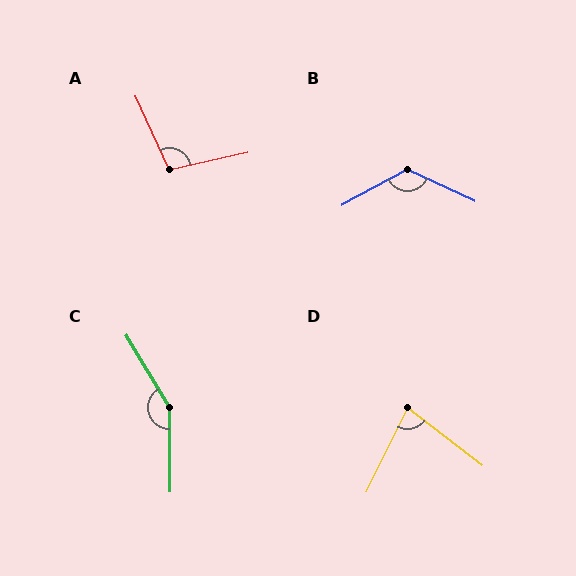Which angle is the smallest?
D, at approximately 79 degrees.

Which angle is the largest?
C, at approximately 149 degrees.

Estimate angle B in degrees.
Approximately 127 degrees.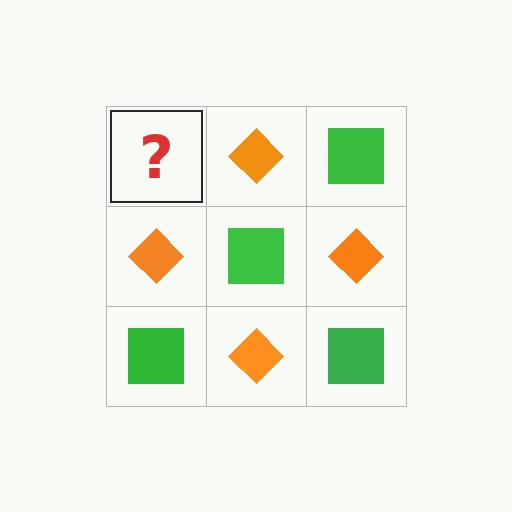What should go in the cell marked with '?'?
The missing cell should contain a green square.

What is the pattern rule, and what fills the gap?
The rule is that it alternates green square and orange diamond in a checkerboard pattern. The gap should be filled with a green square.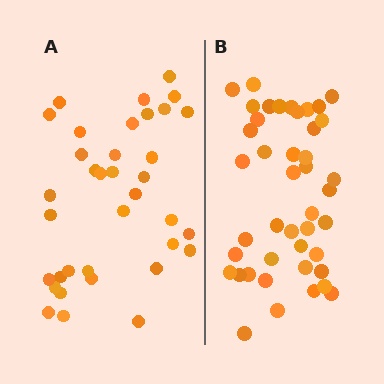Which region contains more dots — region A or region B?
Region B (the right region) has more dots.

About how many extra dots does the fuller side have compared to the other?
Region B has roughly 8 or so more dots than region A.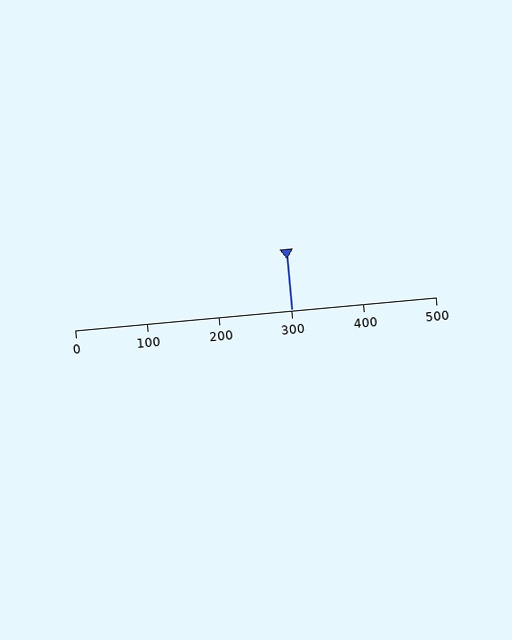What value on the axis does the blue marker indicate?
The marker indicates approximately 300.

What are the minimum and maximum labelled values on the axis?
The axis runs from 0 to 500.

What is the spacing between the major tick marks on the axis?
The major ticks are spaced 100 apart.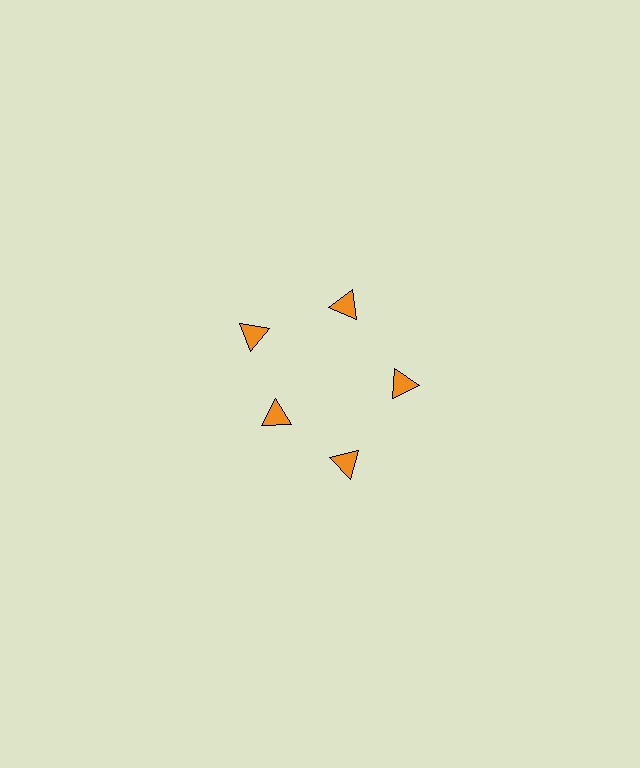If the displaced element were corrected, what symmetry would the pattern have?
It would have 5-fold rotational symmetry — the pattern would map onto itself every 72 degrees.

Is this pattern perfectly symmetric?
No. The 5 orange triangles are arranged in a ring, but one element near the 8 o'clock position is pulled inward toward the center, breaking the 5-fold rotational symmetry.